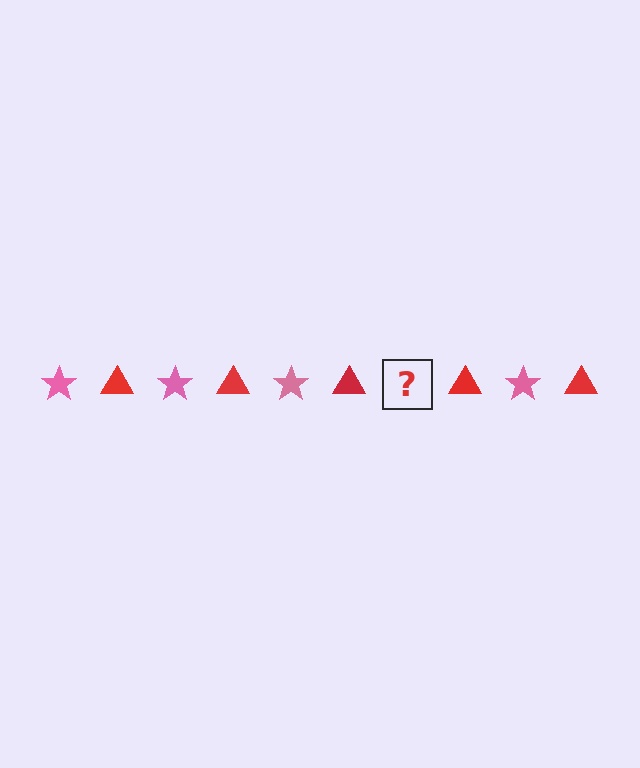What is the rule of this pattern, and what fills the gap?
The rule is that the pattern alternates between pink star and red triangle. The gap should be filled with a pink star.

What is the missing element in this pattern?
The missing element is a pink star.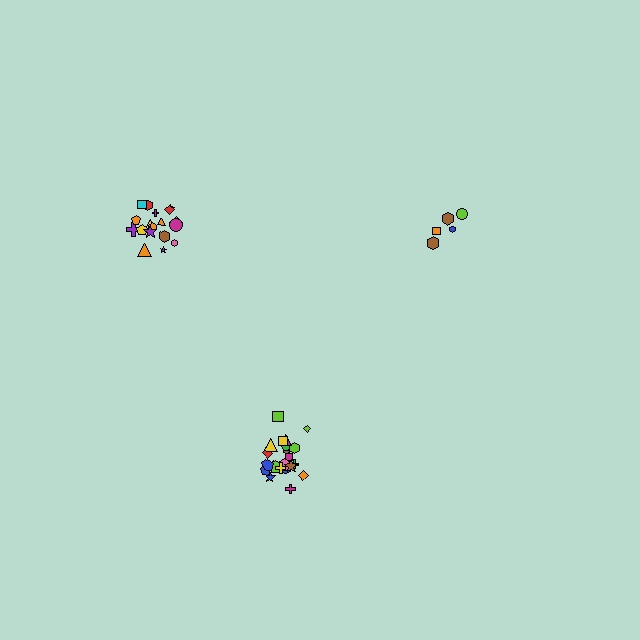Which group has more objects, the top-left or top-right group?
The top-left group.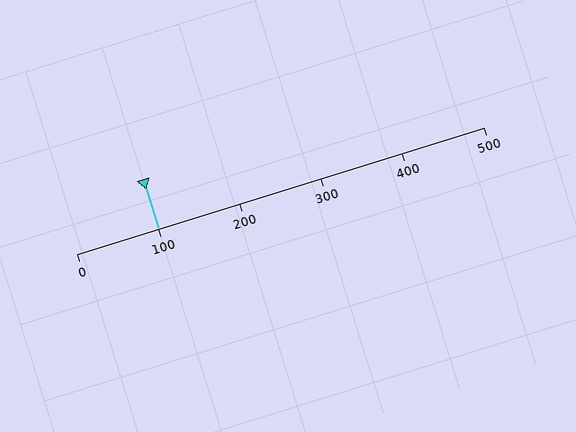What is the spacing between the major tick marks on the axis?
The major ticks are spaced 100 apart.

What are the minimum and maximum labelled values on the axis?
The axis runs from 0 to 500.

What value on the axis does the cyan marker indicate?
The marker indicates approximately 100.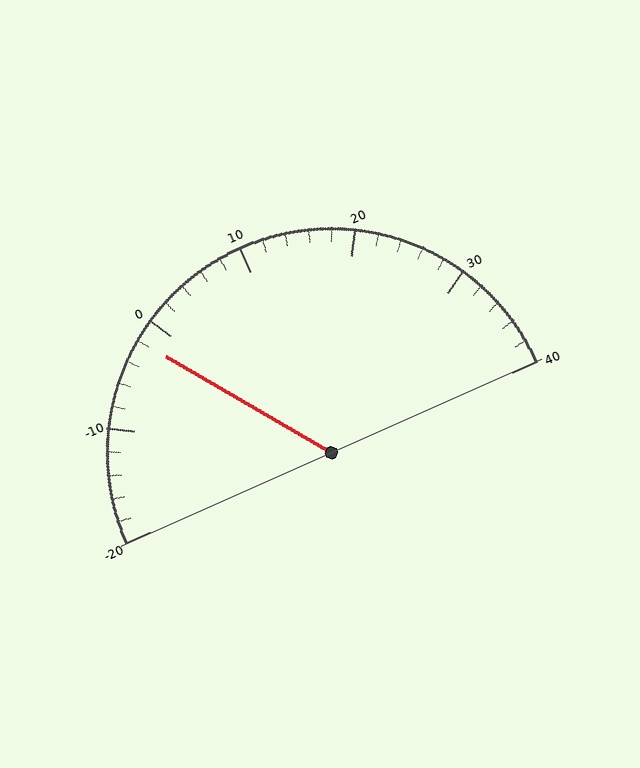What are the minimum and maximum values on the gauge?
The gauge ranges from -20 to 40.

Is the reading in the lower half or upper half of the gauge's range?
The reading is in the lower half of the range (-20 to 40).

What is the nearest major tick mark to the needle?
The nearest major tick mark is 0.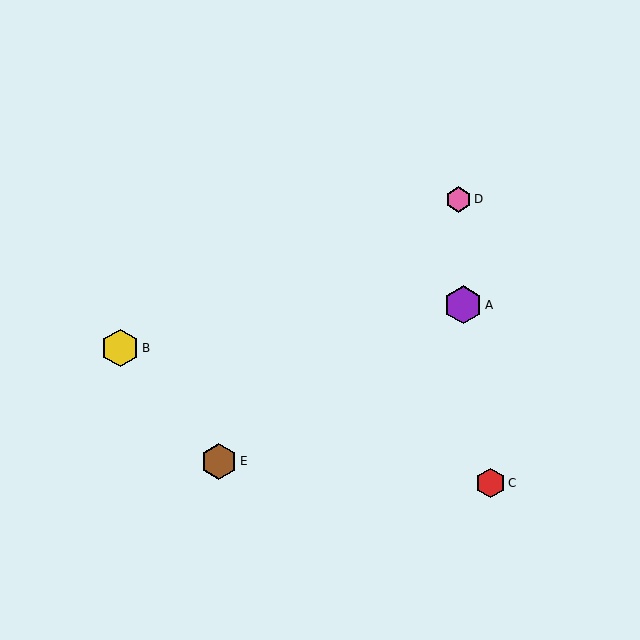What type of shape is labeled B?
Shape B is a yellow hexagon.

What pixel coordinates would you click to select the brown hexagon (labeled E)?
Click at (219, 461) to select the brown hexagon E.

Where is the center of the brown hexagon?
The center of the brown hexagon is at (219, 461).